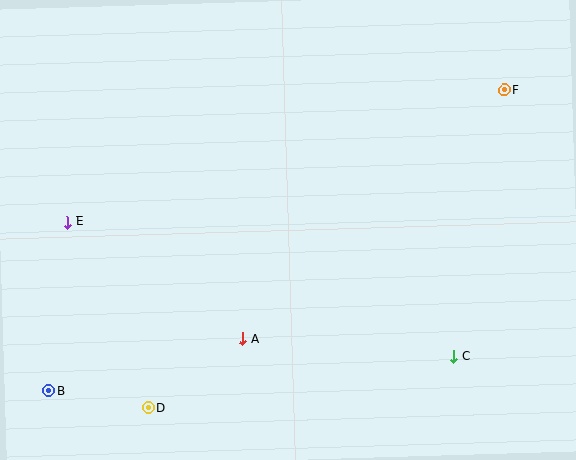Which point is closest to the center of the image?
Point A at (243, 339) is closest to the center.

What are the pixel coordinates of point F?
Point F is at (504, 90).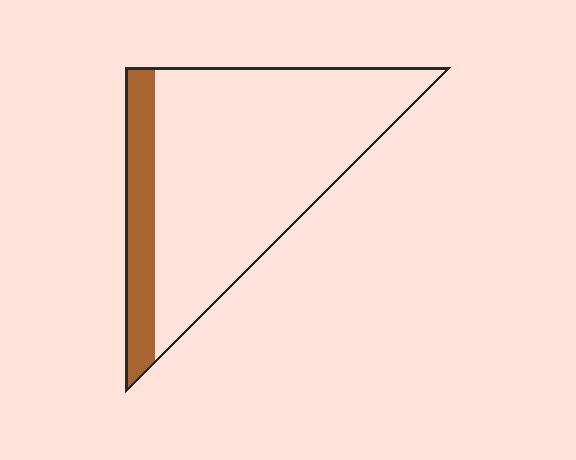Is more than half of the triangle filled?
No.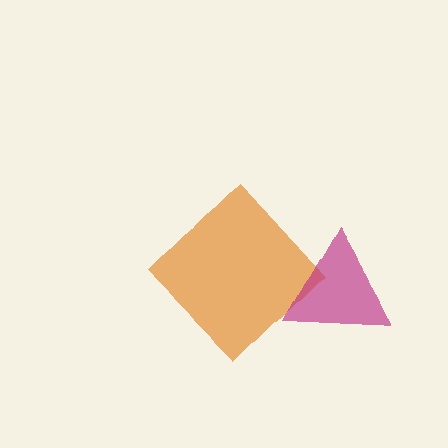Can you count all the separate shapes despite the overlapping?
Yes, there are 2 separate shapes.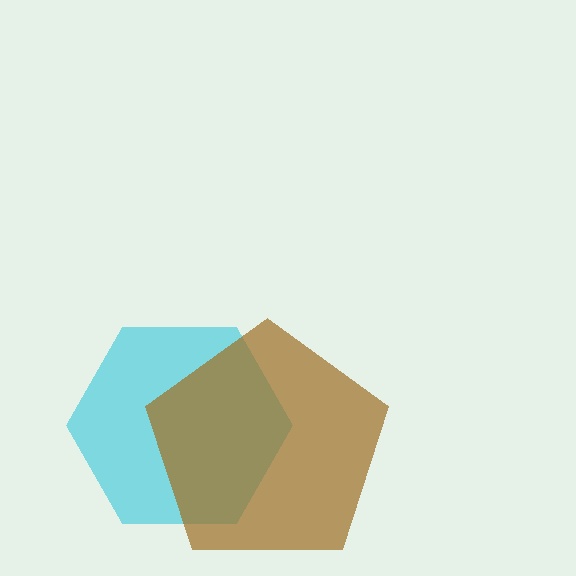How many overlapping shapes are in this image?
There are 2 overlapping shapes in the image.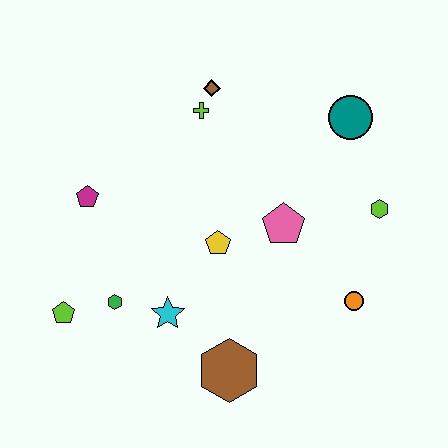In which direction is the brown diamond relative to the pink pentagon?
The brown diamond is above the pink pentagon.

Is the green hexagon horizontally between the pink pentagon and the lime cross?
No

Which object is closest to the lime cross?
The brown diamond is closest to the lime cross.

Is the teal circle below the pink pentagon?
No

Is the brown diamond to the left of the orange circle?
Yes